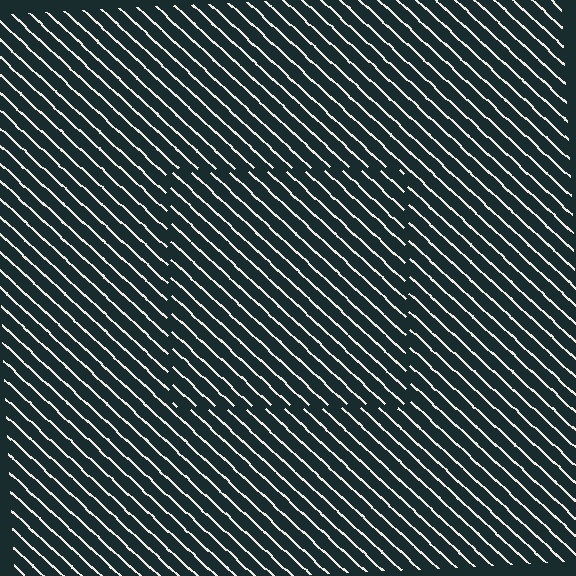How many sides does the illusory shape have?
4 sides — the line-ends trace a square.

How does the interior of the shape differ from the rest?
The interior of the shape contains the same grating, shifted by half a period — the contour is defined by the phase discontinuity where line-ends from the inner and outer gratings abut.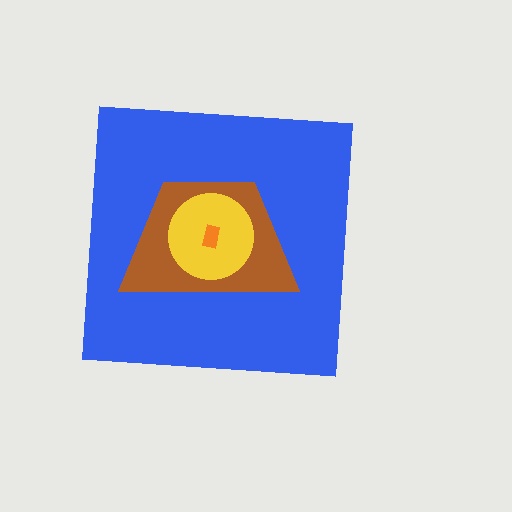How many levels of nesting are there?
4.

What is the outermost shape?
The blue square.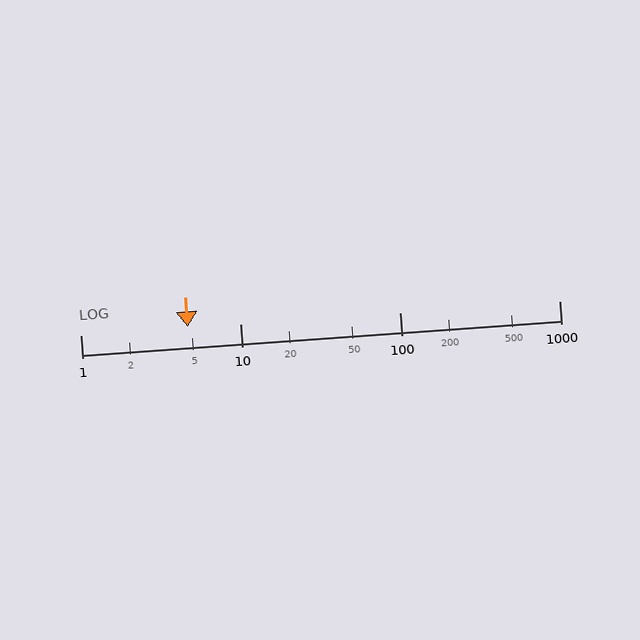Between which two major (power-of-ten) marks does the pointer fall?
The pointer is between 1 and 10.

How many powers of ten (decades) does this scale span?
The scale spans 3 decades, from 1 to 1000.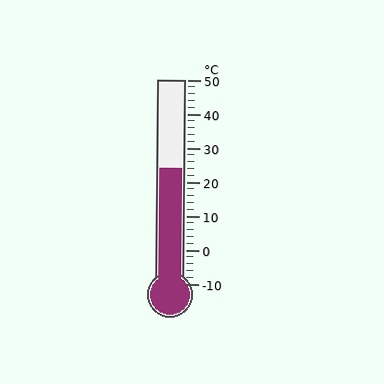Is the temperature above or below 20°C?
The temperature is above 20°C.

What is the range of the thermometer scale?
The thermometer scale ranges from -10°C to 50°C.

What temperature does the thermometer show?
The thermometer shows approximately 24°C.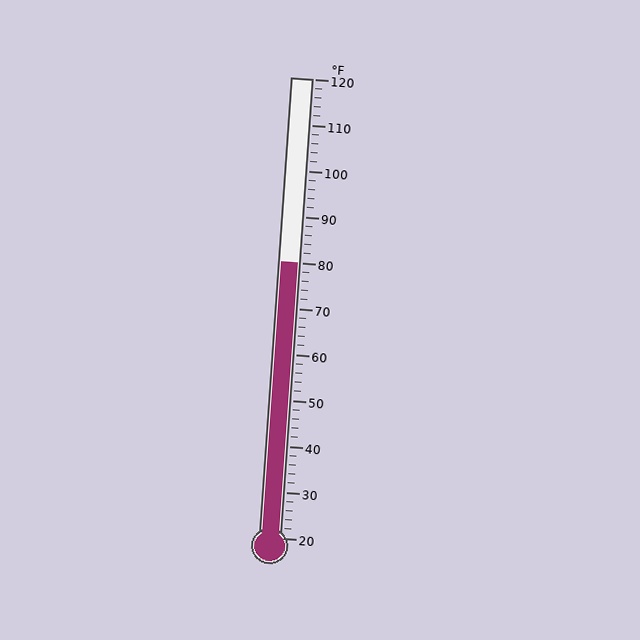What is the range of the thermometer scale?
The thermometer scale ranges from 20°F to 120°F.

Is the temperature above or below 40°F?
The temperature is above 40°F.